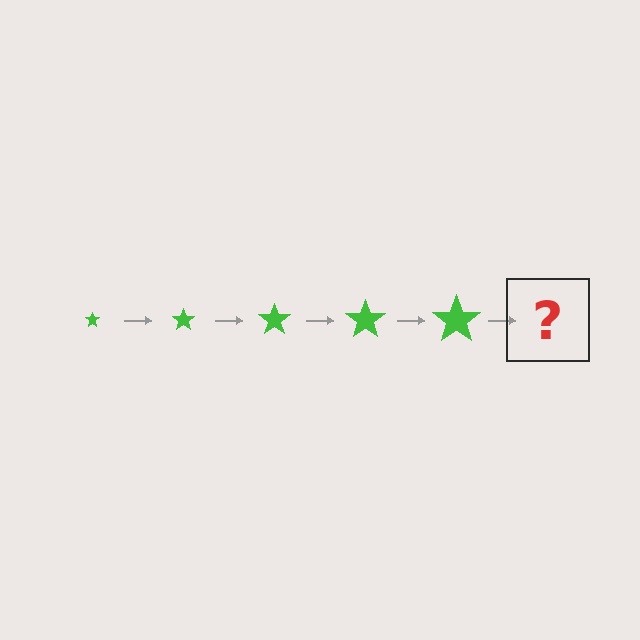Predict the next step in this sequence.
The next step is a green star, larger than the previous one.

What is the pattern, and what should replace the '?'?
The pattern is that the star gets progressively larger each step. The '?' should be a green star, larger than the previous one.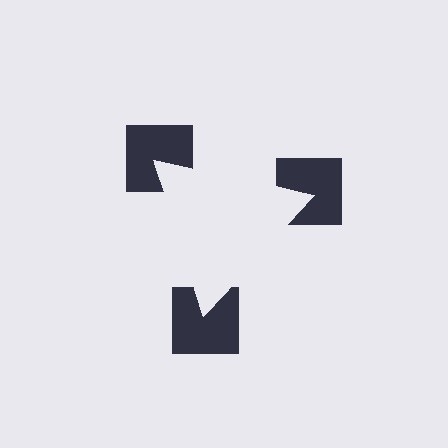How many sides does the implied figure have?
3 sides.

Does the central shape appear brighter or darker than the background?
It typically appears slightly brighter than the background, even though no actual brightness change is drawn.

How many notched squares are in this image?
There are 3 — one at each vertex of the illusory triangle.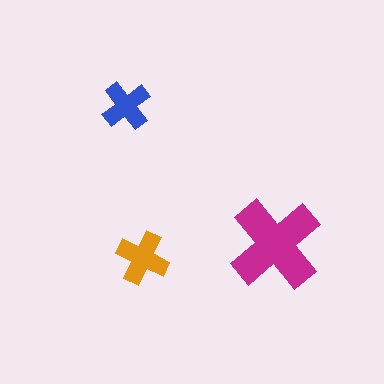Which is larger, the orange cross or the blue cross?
The orange one.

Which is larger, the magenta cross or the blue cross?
The magenta one.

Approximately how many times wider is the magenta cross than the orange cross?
About 2 times wider.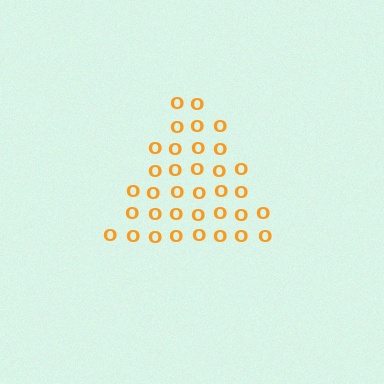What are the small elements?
The small elements are letter O's.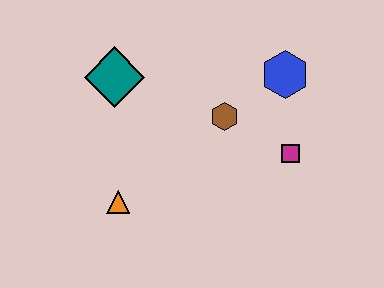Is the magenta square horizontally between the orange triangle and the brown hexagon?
No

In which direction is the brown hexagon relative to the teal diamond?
The brown hexagon is to the right of the teal diamond.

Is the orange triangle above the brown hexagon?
No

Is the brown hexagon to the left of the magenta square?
Yes